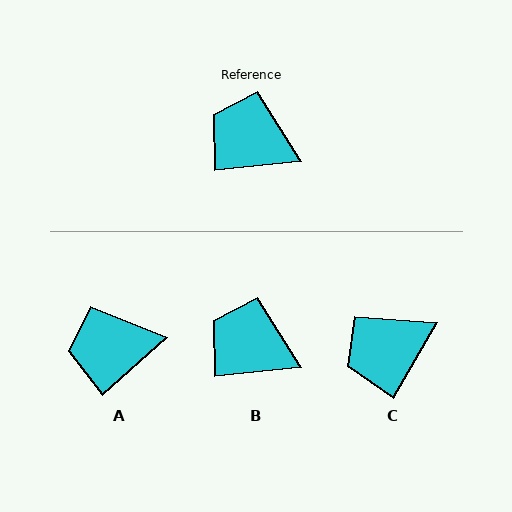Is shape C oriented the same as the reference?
No, it is off by about 54 degrees.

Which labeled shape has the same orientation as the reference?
B.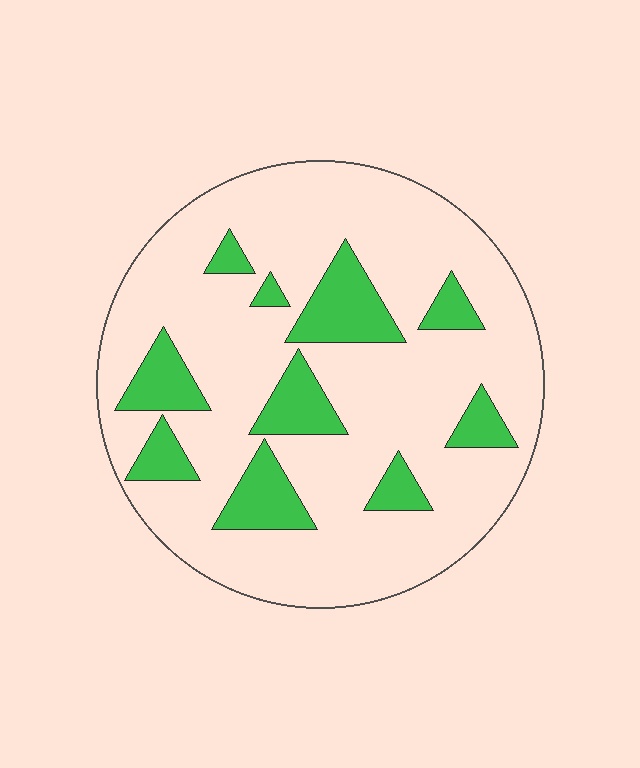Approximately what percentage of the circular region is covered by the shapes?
Approximately 20%.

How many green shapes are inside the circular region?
10.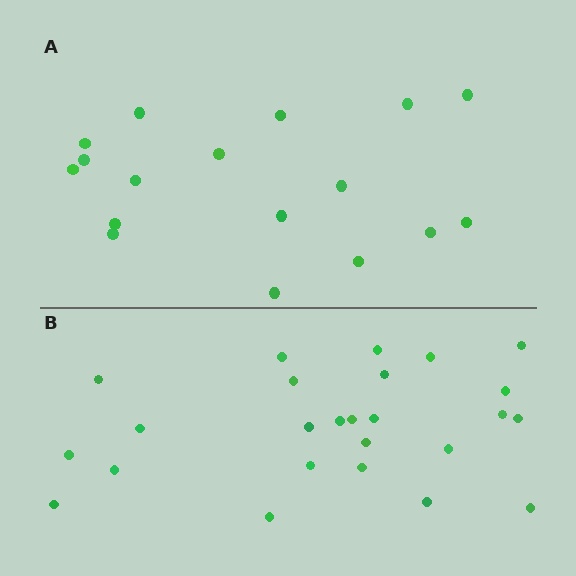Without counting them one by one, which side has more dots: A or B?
Region B (the bottom region) has more dots.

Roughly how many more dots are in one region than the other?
Region B has roughly 8 or so more dots than region A.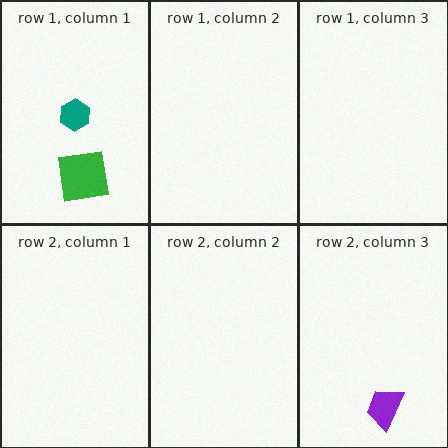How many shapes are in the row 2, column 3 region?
1.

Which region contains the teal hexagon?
The row 1, column 1 region.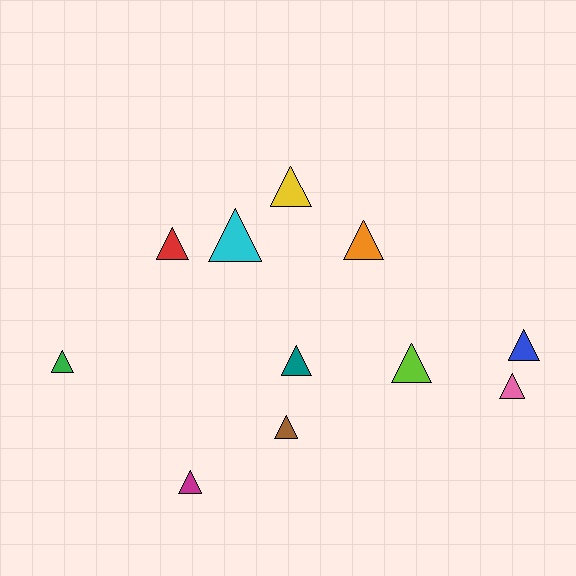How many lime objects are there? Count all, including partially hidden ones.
There is 1 lime object.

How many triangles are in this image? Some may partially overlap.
There are 11 triangles.